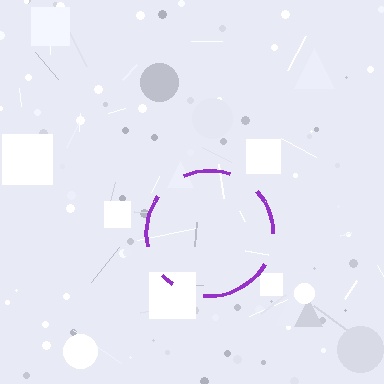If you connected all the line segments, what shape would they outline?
They would outline a circle.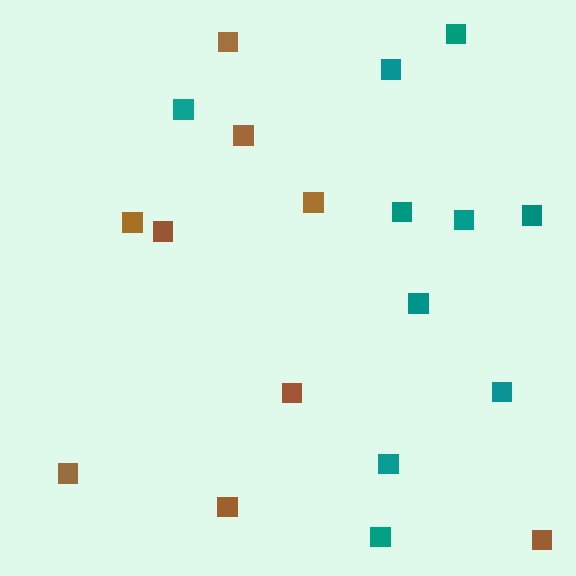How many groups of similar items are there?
There are 2 groups: one group of teal squares (10) and one group of brown squares (9).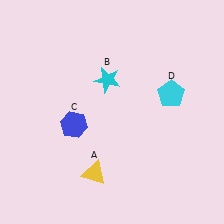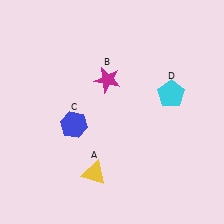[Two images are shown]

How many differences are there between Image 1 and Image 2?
There is 1 difference between the two images.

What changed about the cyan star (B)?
In Image 1, B is cyan. In Image 2, it changed to magenta.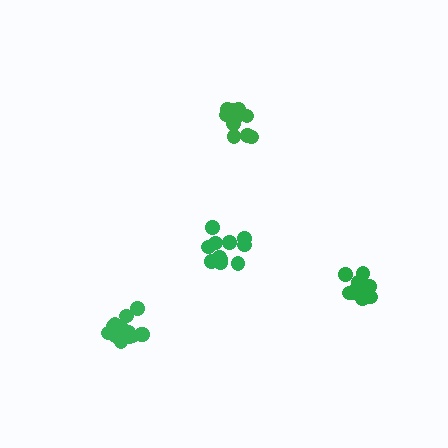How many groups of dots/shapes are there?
There are 4 groups.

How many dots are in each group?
Group 1: 14 dots, Group 2: 12 dots, Group 3: 15 dots, Group 4: 12 dots (53 total).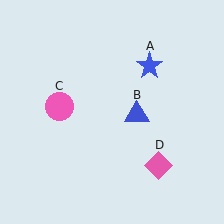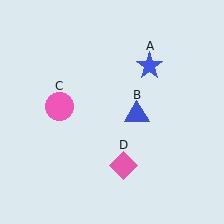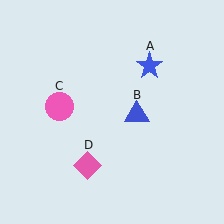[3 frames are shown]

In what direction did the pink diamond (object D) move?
The pink diamond (object D) moved left.